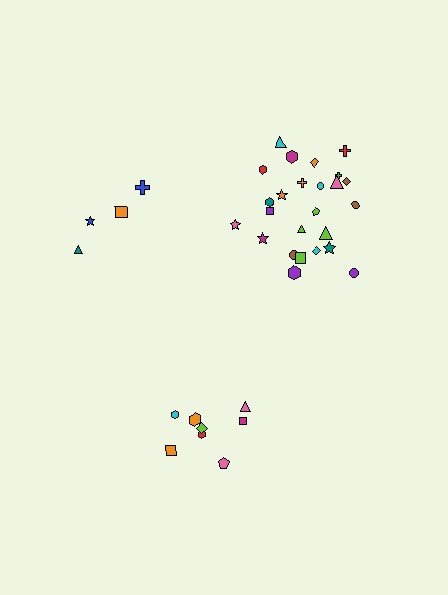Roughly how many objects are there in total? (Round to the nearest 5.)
Roughly 35 objects in total.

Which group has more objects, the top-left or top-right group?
The top-right group.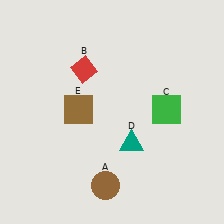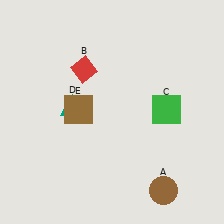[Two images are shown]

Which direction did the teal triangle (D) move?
The teal triangle (D) moved left.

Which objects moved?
The objects that moved are: the brown circle (A), the teal triangle (D).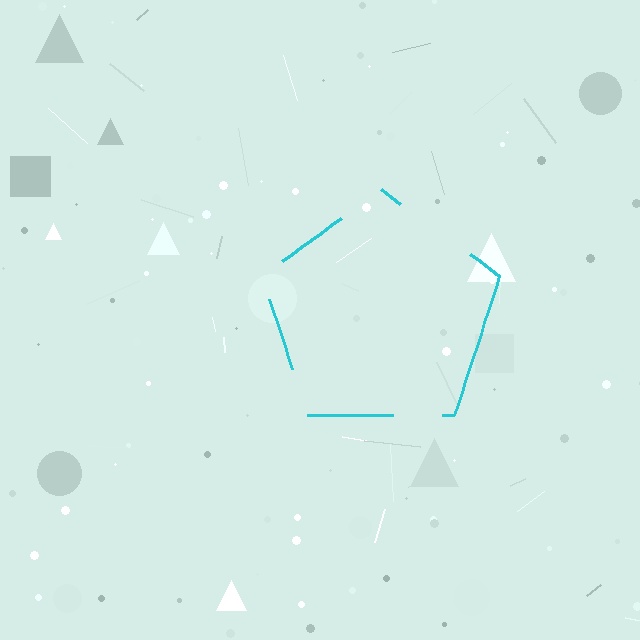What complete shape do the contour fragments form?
The contour fragments form a pentagon.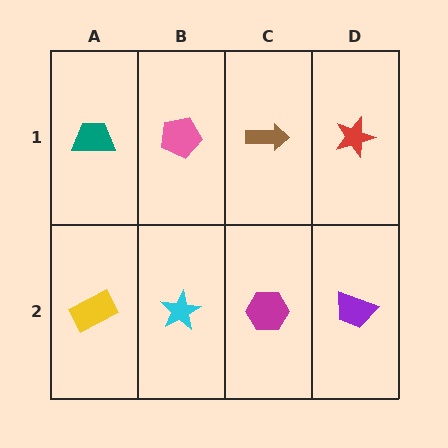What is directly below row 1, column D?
A purple trapezoid.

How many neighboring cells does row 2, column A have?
2.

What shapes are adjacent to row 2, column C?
A brown arrow (row 1, column C), a cyan star (row 2, column B), a purple trapezoid (row 2, column D).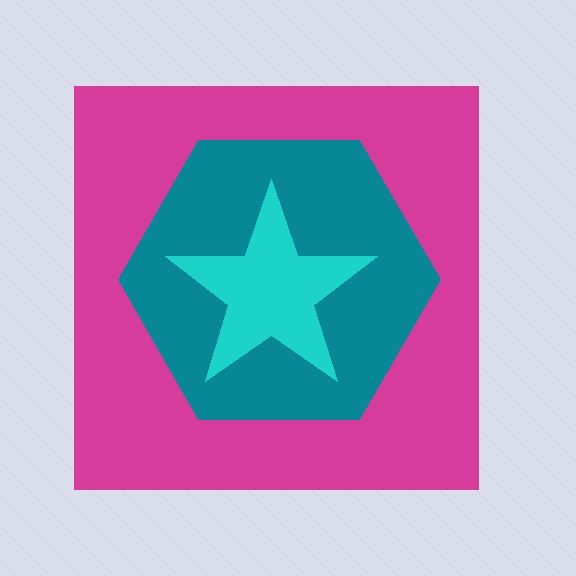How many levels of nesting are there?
3.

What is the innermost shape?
The cyan star.